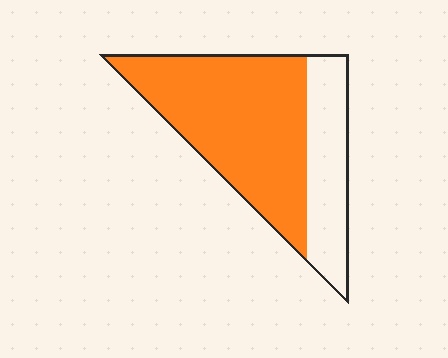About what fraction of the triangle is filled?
About two thirds (2/3).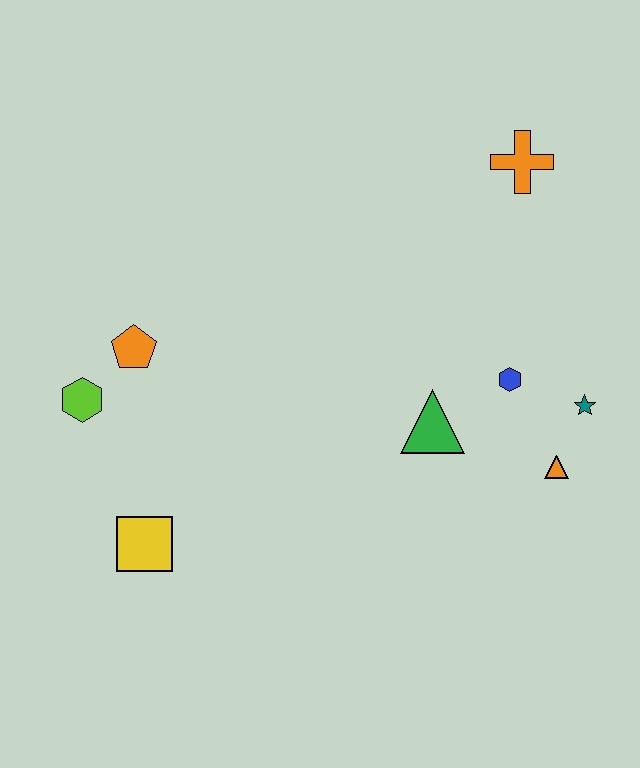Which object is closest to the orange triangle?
The teal star is closest to the orange triangle.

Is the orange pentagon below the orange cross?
Yes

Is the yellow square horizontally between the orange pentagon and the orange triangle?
Yes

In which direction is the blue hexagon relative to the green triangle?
The blue hexagon is to the right of the green triangle.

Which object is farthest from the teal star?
The lime hexagon is farthest from the teal star.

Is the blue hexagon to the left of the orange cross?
Yes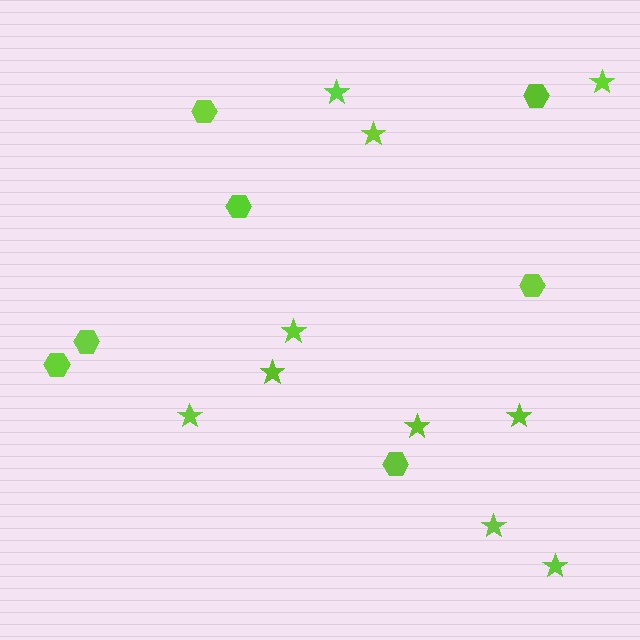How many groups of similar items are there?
There are 2 groups: one group of stars (10) and one group of hexagons (7).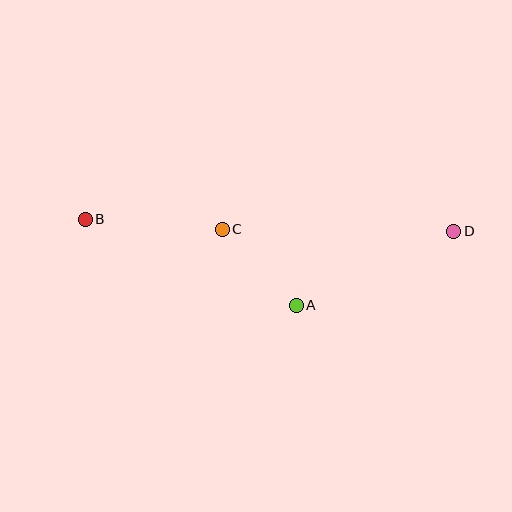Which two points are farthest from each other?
Points B and D are farthest from each other.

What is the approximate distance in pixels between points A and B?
The distance between A and B is approximately 228 pixels.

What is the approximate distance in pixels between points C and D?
The distance between C and D is approximately 232 pixels.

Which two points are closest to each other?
Points A and C are closest to each other.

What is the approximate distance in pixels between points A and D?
The distance between A and D is approximately 174 pixels.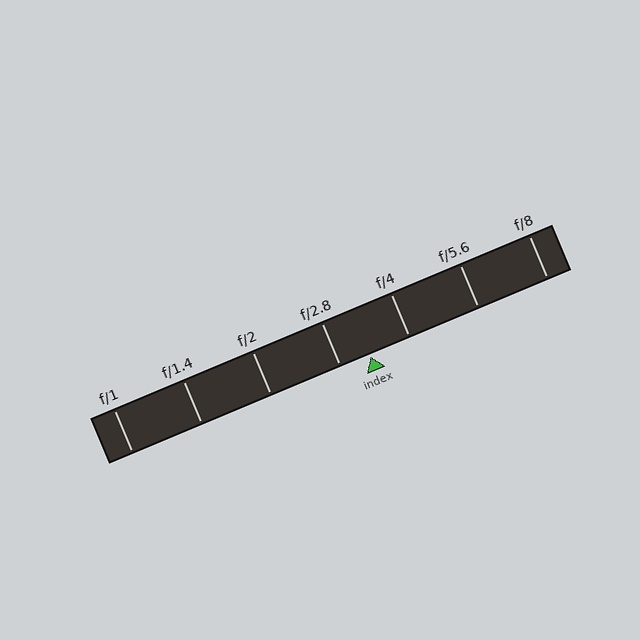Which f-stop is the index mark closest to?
The index mark is closest to f/2.8.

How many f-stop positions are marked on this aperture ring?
There are 7 f-stop positions marked.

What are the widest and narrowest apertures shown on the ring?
The widest aperture shown is f/1 and the narrowest is f/8.